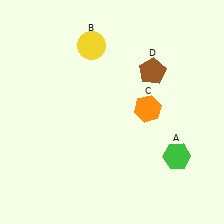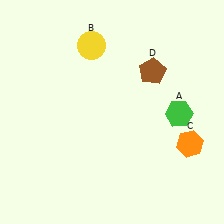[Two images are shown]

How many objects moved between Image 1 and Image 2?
2 objects moved between the two images.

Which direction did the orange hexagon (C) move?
The orange hexagon (C) moved right.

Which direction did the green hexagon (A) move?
The green hexagon (A) moved up.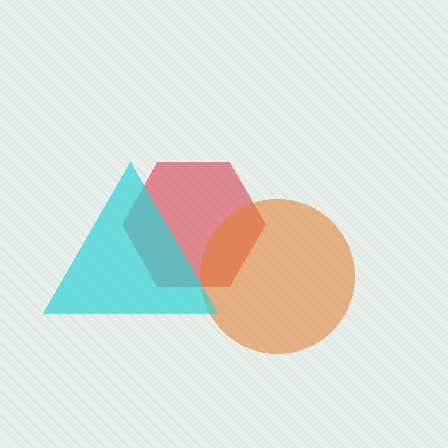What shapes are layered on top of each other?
The layered shapes are: a red hexagon, an orange circle, a cyan triangle.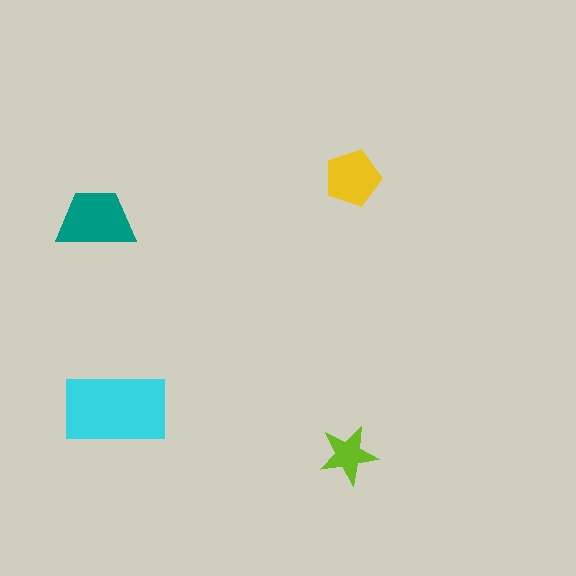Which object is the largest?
The cyan rectangle.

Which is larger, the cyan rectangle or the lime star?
The cyan rectangle.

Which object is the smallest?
The lime star.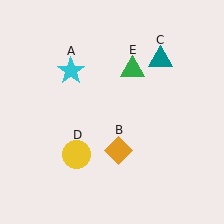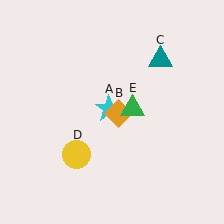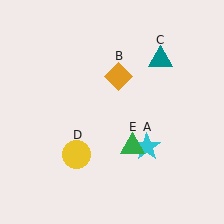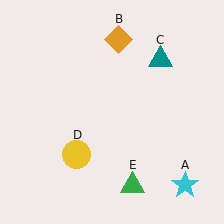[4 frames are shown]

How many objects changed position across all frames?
3 objects changed position: cyan star (object A), orange diamond (object B), green triangle (object E).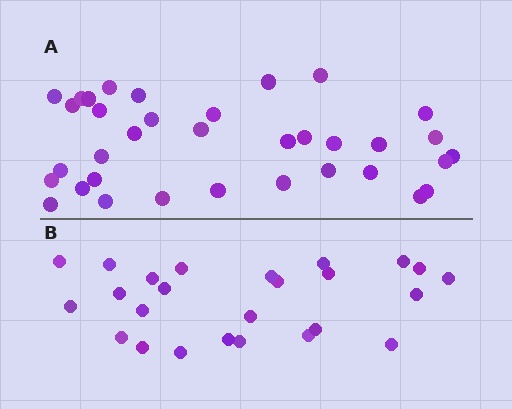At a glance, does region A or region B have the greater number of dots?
Region A (the top region) has more dots.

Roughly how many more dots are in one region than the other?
Region A has roughly 10 or so more dots than region B.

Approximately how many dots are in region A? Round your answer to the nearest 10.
About 40 dots. (The exact count is 35, which rounds to 40.)